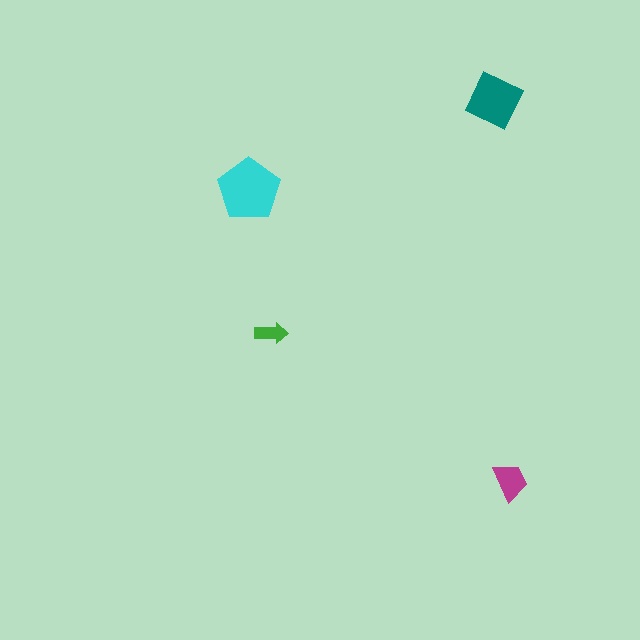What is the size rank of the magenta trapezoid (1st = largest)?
3rd.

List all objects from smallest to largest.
The green arrow, the magenta trapezoid, the teal diamond, the cyan pentagon.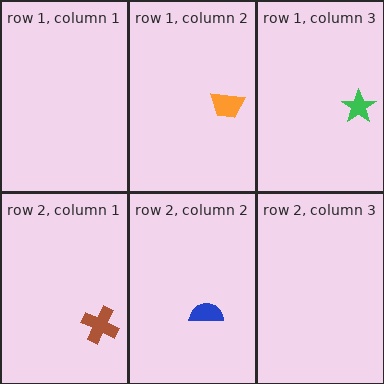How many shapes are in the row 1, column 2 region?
1.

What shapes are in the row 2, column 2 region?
The blue semicircle.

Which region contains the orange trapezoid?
The row 1, column 2 region.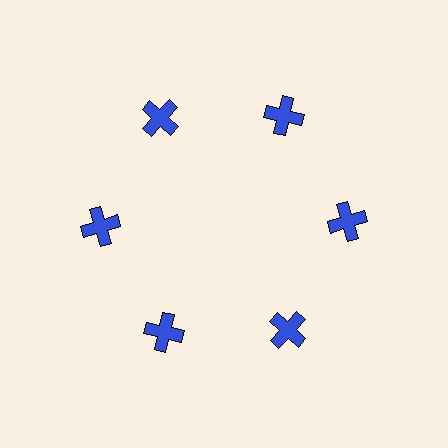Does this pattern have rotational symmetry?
Yes, this pattern has 6-fold rotational symmetry. It looks the same after rotating 60 degrees around the center.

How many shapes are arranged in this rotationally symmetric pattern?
There are 6 shapes, arranged in 6 groups of 1.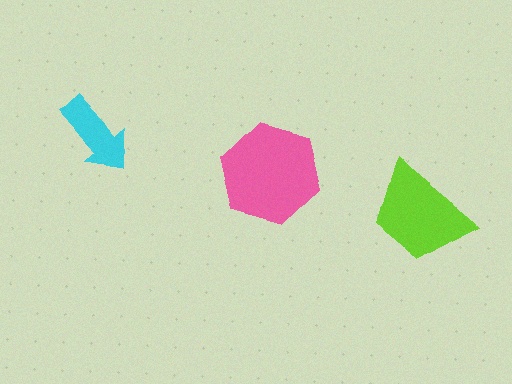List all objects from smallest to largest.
The cyan arrow, the lime trapezoid, the pink hexagon.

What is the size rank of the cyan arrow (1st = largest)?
3rd.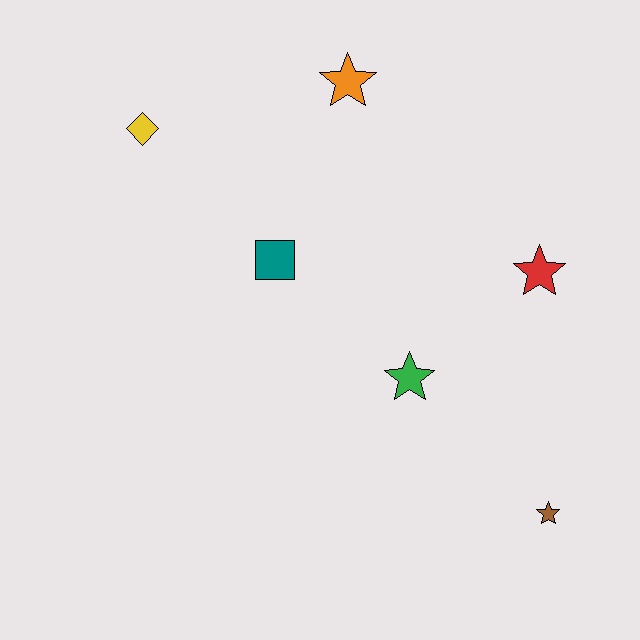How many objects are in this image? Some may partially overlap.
There are 6 objects.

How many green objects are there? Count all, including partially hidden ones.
There is 1 green object.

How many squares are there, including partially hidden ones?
There is 1 square.